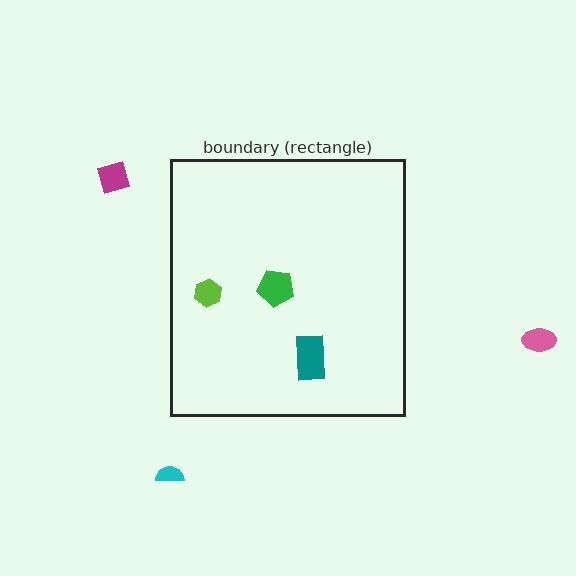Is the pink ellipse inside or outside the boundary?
Outside.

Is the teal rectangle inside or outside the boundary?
Inside.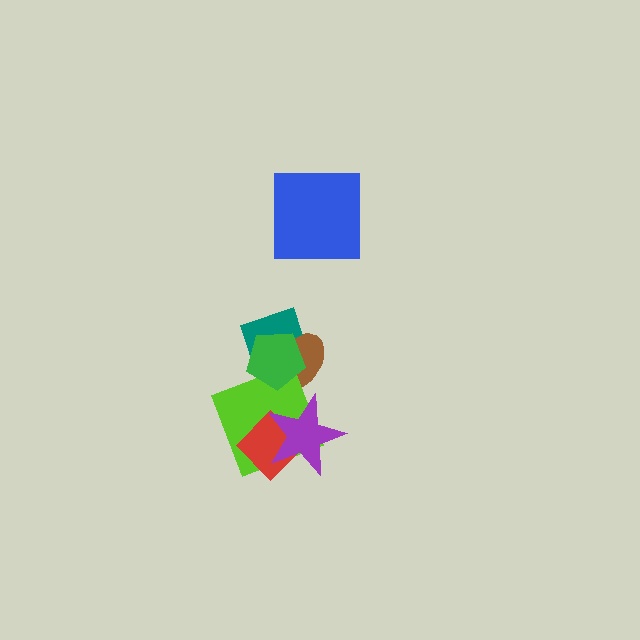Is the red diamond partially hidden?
Yes, it is partially covered by another shape.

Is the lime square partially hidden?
Yes, it is partially covered by another shape.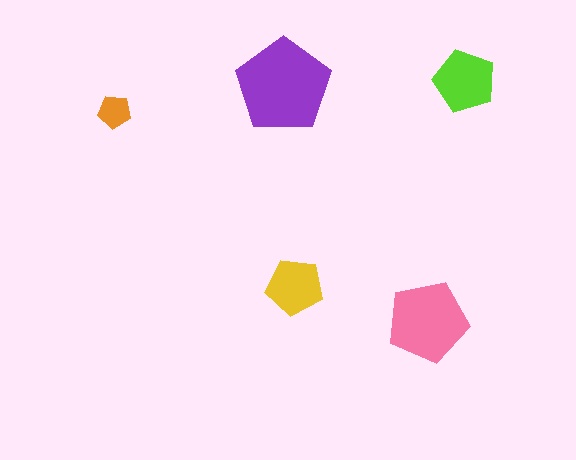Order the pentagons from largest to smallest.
the purple one, the pink one, the lime one, the yellow one, the orange one.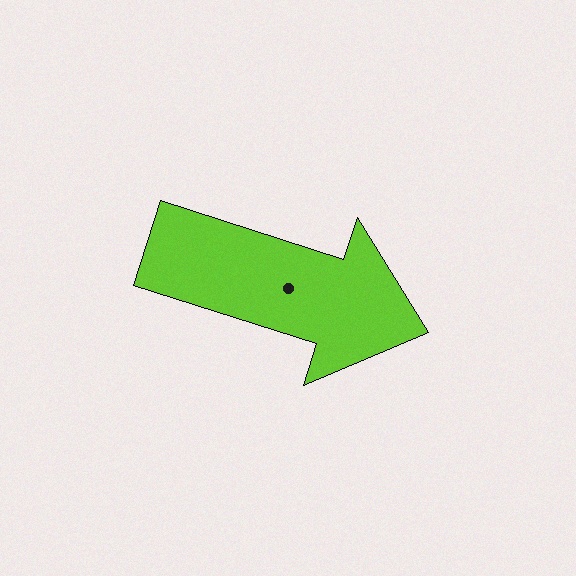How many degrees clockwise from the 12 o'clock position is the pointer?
Approximately 108 degrees.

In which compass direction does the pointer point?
East.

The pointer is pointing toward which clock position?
Roughly 4 o'clock.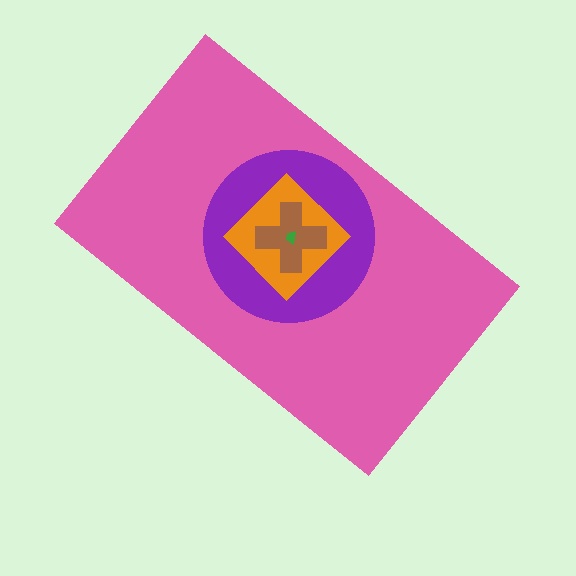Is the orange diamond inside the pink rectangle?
Yes.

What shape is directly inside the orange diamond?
The brown cross.